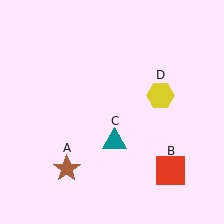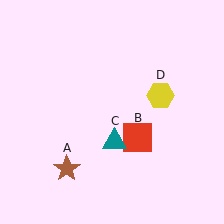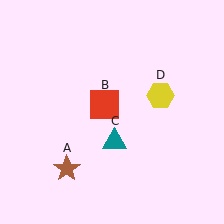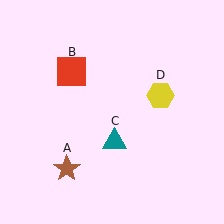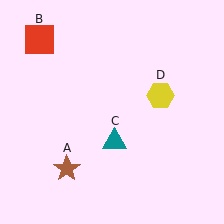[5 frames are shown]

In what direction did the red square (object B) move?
The red square (object B) moved up and to the left.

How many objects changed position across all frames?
1 object changed position: red square (object B).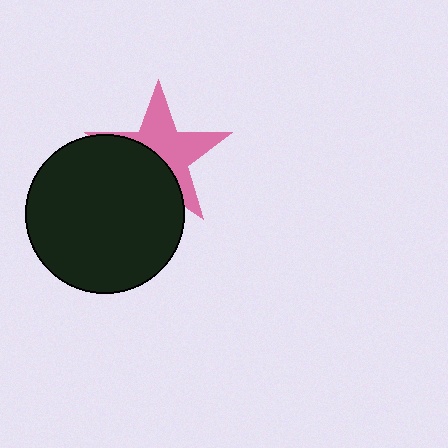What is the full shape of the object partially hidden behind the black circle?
The partially hidden object is a pink star.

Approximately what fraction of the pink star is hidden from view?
Roughly 45% of the pink star is hidden behind the black circle.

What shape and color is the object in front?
The object in front is a black circle.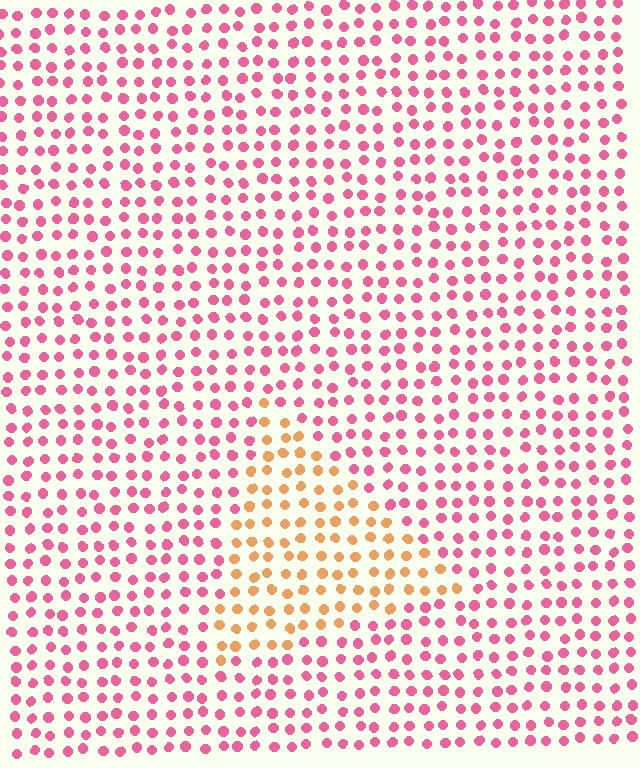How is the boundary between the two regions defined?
The boundary is defined purely by a slight shift in hue (about 53 degrees). Spacing, size, and orientation are identical on both sides.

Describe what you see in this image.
The image is filled with small pink elements in a uniform arrangement. A triangle-shaped region is visible where the elements are tinted to a slightly different hue, forming a subtle color boundary.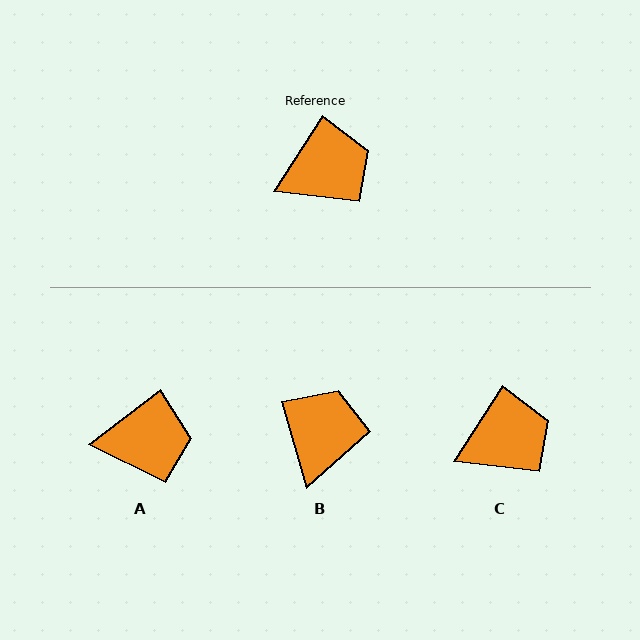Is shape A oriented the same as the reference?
No, it is off by about 20 degrees.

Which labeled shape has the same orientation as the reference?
C.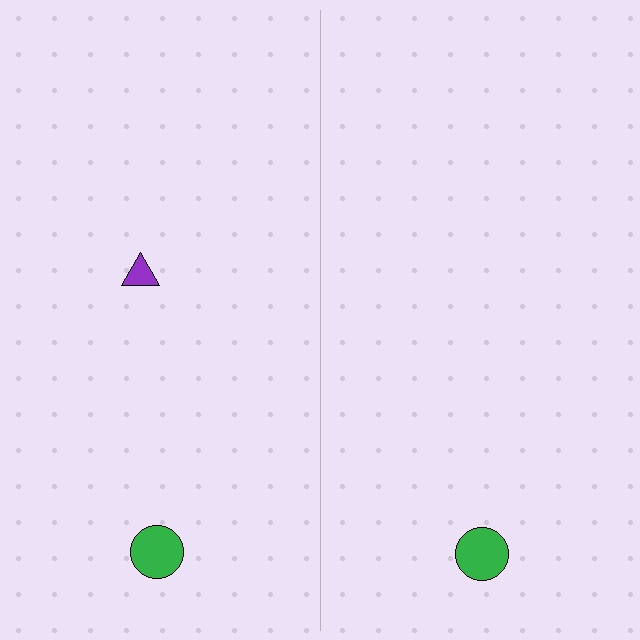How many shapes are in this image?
There are 3 shapes in this image.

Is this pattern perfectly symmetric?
No, the pattern is not perfectly symmetric. A purple triangle is missing from the right side.